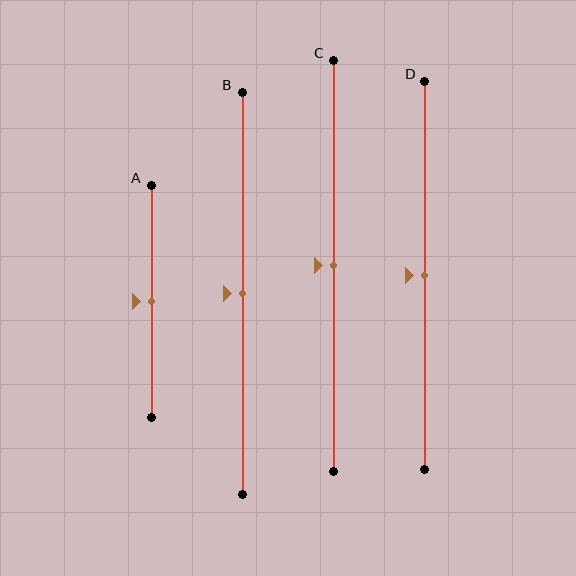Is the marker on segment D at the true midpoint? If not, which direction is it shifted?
Yes, the marker on segment D is at the true midpoint.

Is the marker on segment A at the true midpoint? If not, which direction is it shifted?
Yes, the marker on segment A is at the true midpoint.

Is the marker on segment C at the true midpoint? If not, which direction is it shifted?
Yes, the marker on segment C is at the true midpoint.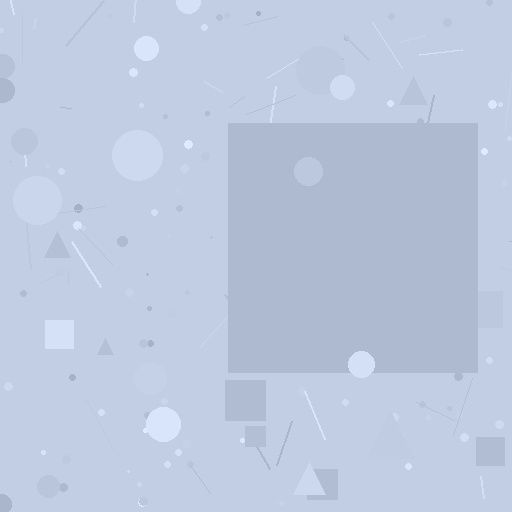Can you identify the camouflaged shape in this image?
The camouflaged shape is a square.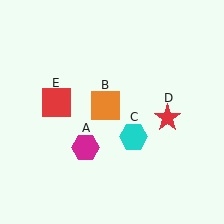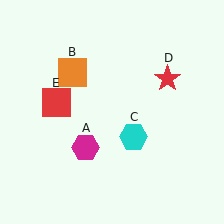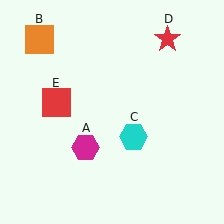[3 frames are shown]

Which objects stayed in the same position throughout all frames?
Magenta hexagon (object A) and cyan hexagon (object C) and red square (object E) remained stationary.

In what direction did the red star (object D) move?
The red star (object D) moved up.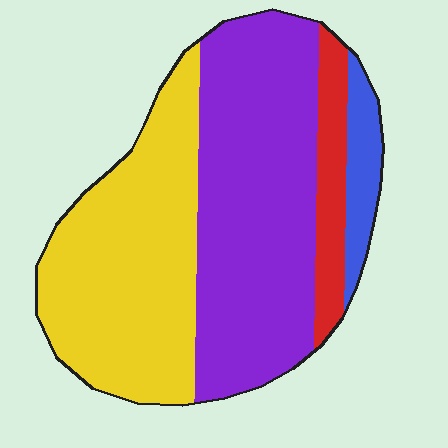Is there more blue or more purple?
Purple.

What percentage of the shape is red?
Red takes up less than a sixth of the shape.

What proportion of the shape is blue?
Blue takes up about one tenth (1/10) of the shape.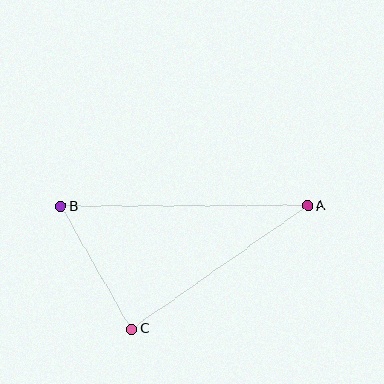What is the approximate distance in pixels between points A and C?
The distance between A and C is approximately 215 pixels.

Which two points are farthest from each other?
Points A and B are farthest from each other.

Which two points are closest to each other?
Points B and C are closest to each other.